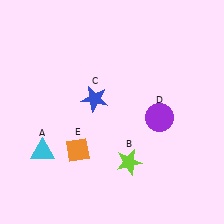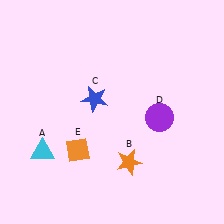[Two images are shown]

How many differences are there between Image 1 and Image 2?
There is 1 difference between the two images.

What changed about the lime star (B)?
In Image 1, B is lime. In Image 2, it changed to orange.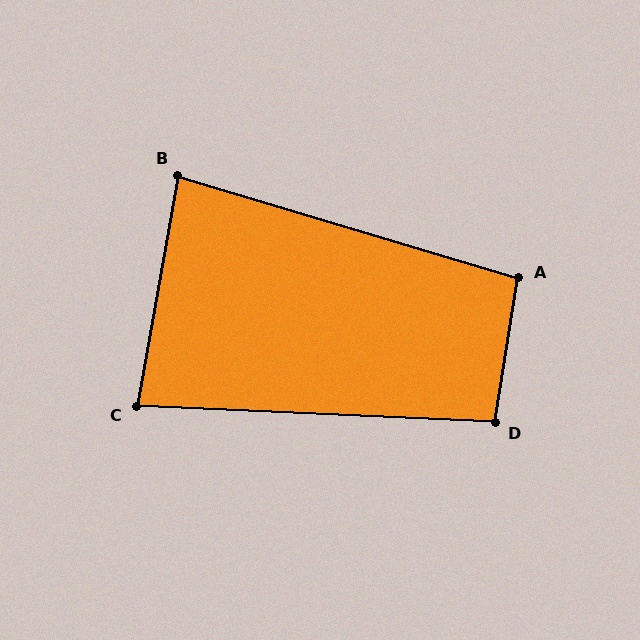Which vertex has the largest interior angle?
A, at approximately 98 degrees.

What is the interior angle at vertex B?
Approximately 83 degrees (acute).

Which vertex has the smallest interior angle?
C, at approximately 82 degrees.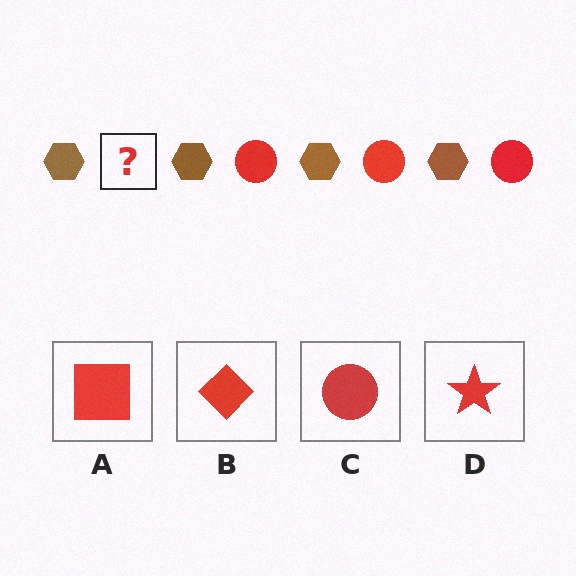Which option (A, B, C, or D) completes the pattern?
C.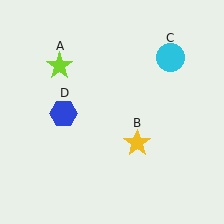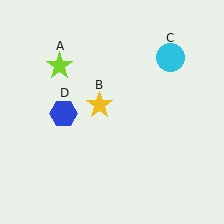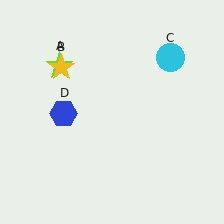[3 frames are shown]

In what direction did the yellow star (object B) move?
The yellow star (object B) moved up and to the left.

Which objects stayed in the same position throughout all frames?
Lime star (object A) and cyan circle (object C) and blue hexagon (object D) remained stationary.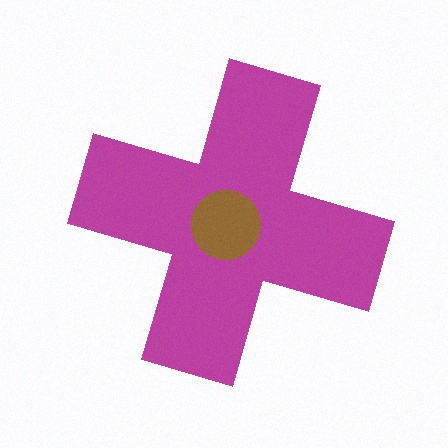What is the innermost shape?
The brown circle.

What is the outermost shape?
The magenta cross.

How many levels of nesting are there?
2.